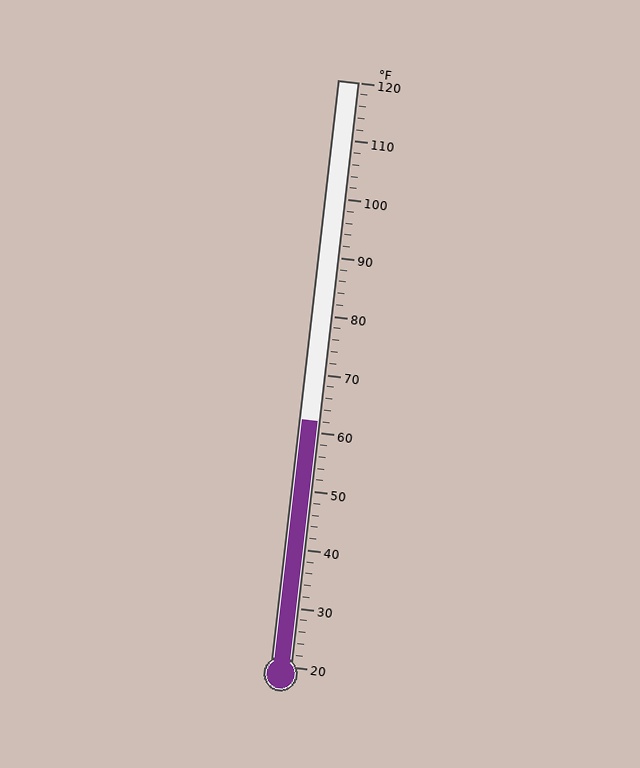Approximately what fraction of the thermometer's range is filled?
The thermometer is filled to approximately 40% of its range.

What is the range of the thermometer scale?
The thermometer scale ranges from 20°F to 120°F.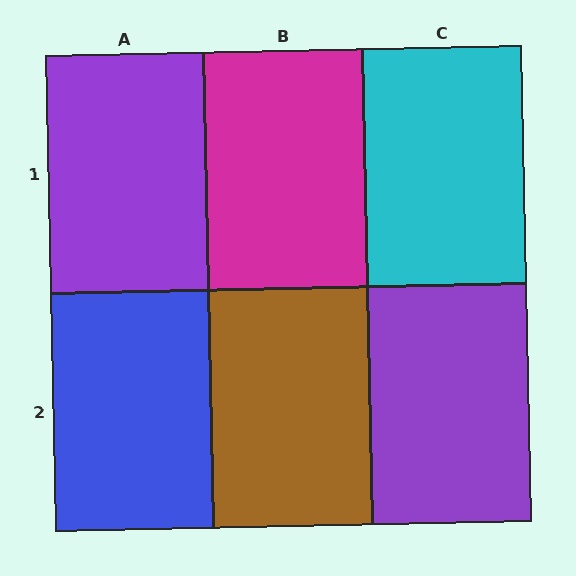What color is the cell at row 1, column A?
Purple.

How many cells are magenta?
1 cell is magenta.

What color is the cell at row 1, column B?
Magenta.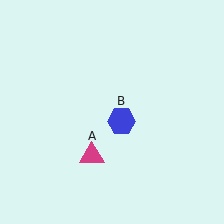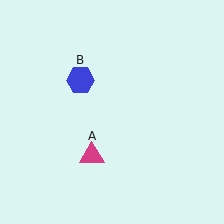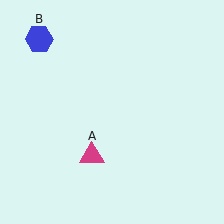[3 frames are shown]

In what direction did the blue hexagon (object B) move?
The blue hexagon (object B) moved up and to the left.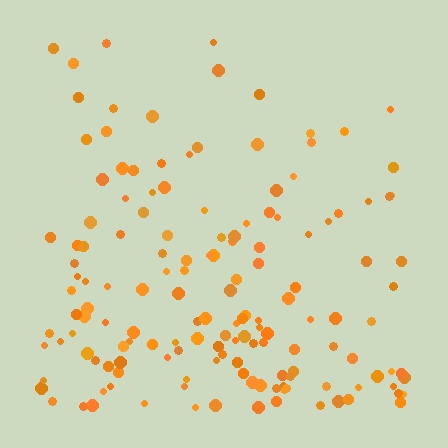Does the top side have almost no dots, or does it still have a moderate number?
Still a moderate number, just noticeably fewer than the bottom.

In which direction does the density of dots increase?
From top to bottom, with the bottom side densest.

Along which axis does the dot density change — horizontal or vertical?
Vertical.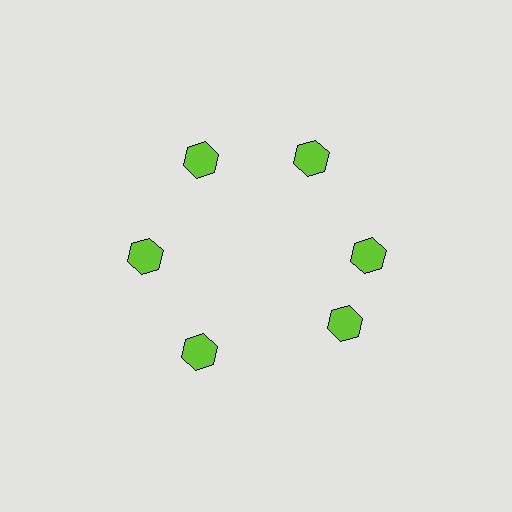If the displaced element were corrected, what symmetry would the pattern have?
It would have 6-fold rotational symmetry — the pattern would map onto itself every 60 degrees.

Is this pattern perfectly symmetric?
No. The 6 lime hexagons are arranged in a ring, but one element near the 5 o'clock position is rotated out of alignment along the ring, breaking the 6-fold rotational symmetry.